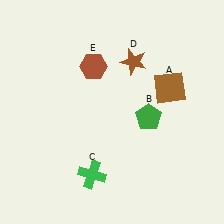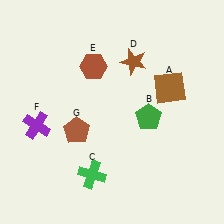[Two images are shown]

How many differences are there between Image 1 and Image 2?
There are 2 differences between the two images.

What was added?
A purple cross (F), a brown pentagon (G) were added in Image 2.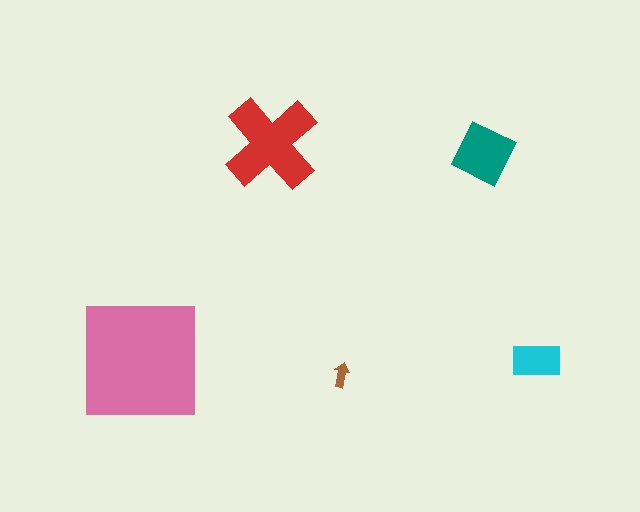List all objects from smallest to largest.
The brown arrow, the cyan rectangle, the teal diamond, the red cross, the pink square.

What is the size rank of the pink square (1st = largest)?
1st.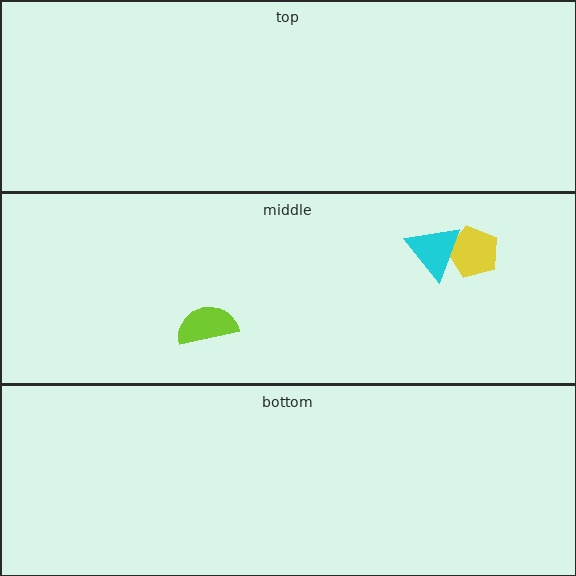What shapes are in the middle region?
The yellow pentagon, the cyan triangle, the lime semicircle.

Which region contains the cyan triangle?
The middle region.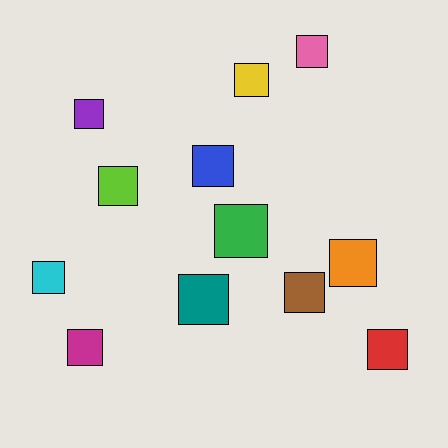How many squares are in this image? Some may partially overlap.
There are 12 squares.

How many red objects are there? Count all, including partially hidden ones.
There is 1 red object.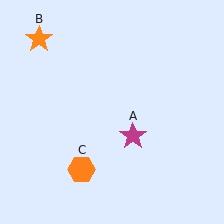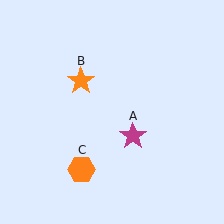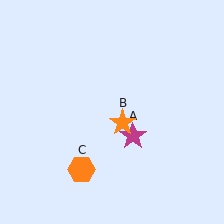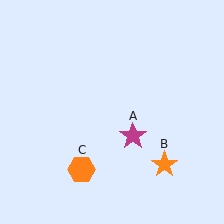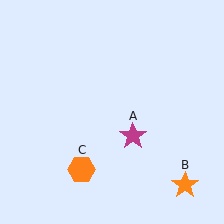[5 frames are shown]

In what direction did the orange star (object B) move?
The orange star (object B) moved down and to the right.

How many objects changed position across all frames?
1 object changed position: orange star (object B).